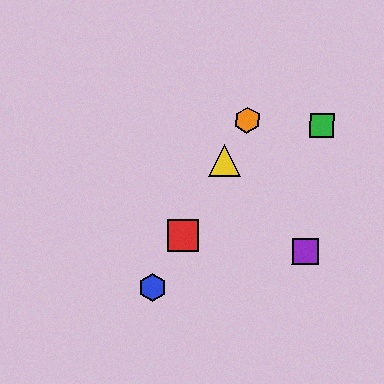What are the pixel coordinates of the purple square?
The purple square is at (305, 251).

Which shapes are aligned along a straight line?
The red square, the blue hexagon, the yellow triangle, the orange hexagon are aligned along a straight line.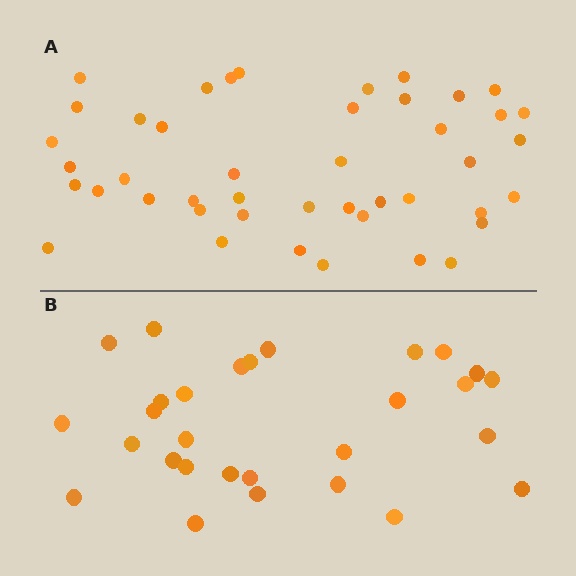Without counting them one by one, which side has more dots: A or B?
Region A (the top region) has more dots.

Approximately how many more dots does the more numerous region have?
Region A has approximately 15 more dots than region B.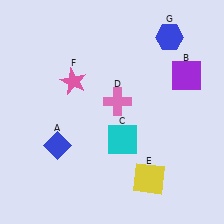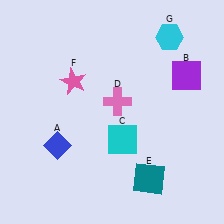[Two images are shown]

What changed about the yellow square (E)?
In Image 1, E is yellow. In Image 2, it changed to teal.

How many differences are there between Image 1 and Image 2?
There are 2 differences between the two images.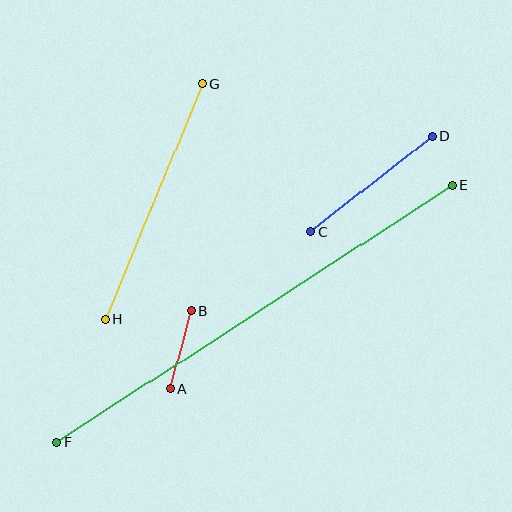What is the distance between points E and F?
The distance is approximately 472 pixels.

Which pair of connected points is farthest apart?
Points E and F are farthest apart.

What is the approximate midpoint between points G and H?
The midpoint is at approximately (154, 201) pixels.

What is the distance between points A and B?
The distance is approximately 80 pixels.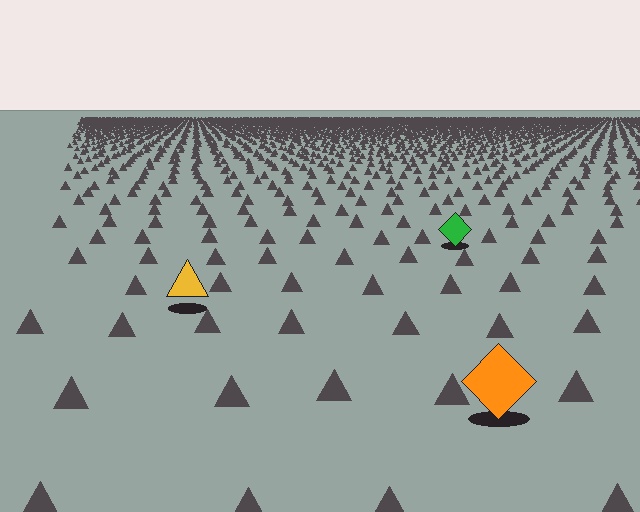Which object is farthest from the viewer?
The green diamond is farthest from the viewer. It appears smaller and the ground texture around it is denser.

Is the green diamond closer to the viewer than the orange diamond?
No. The orange diamond is closer — you can tell from the texture gradient: the ground texture is coarser near it.